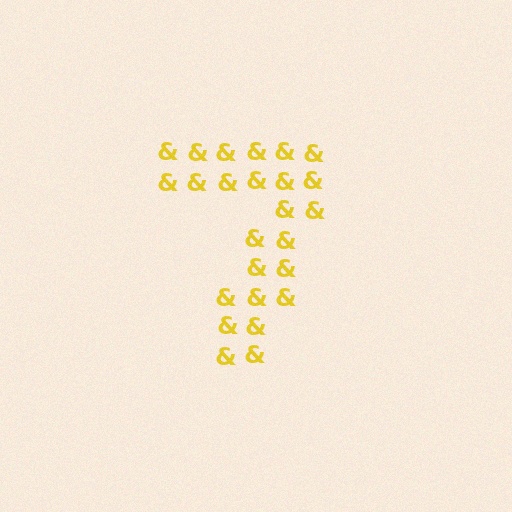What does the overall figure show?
The overall figure shows the digit 7.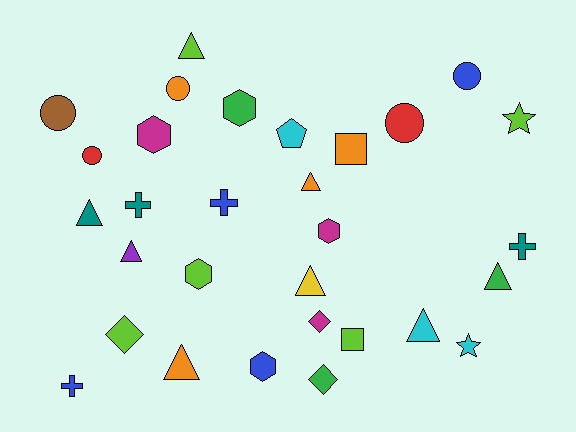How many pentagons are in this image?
There is 1 pentagon.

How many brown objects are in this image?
There is 1 brown object.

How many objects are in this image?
There are 30 objects.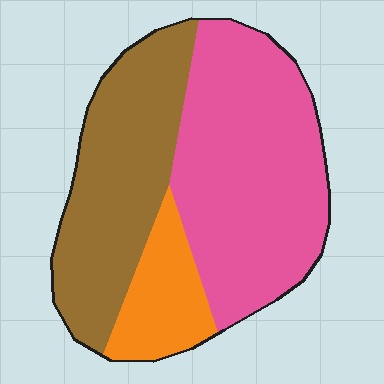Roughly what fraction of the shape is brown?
Brown covers 36% of the shape.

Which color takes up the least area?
Orange, at roughly 15%.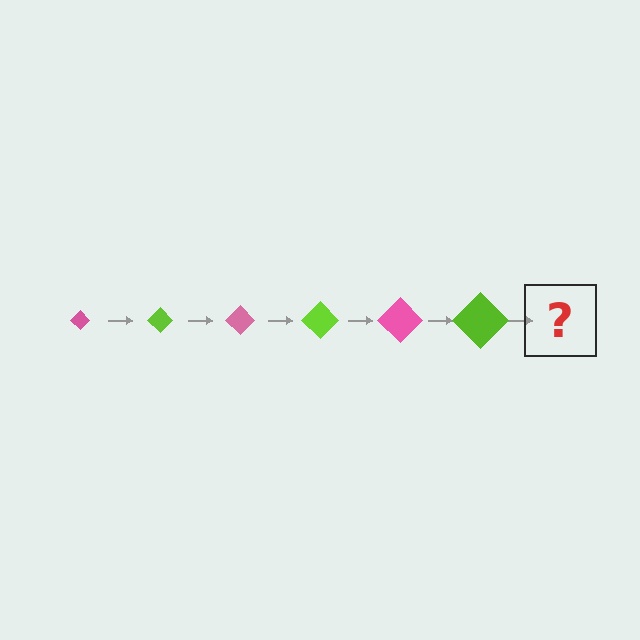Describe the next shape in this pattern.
It should be a pink diamond, larger than the previous one.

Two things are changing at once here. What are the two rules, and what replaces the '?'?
The two rules are that the diamond grows larger each step and the color cycles through pink and lime. The '?' should be a pink diamond, larger than the previous one.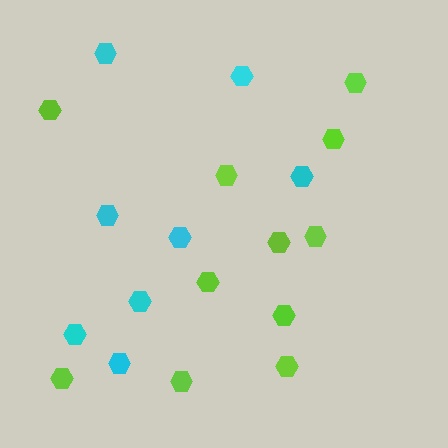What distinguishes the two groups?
There are 2 groups: one group of lime hexagons (11) and one group of cyan hexagons (8).